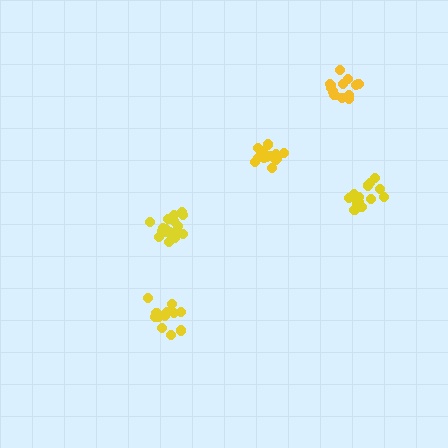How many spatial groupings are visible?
There are 5 spatial groupings.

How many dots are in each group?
Group 1: 16 dots, Group 2: 14 dots, Group 3: 15 dots, Group 4: 14 dots, Group 5: 19 dots (78 total).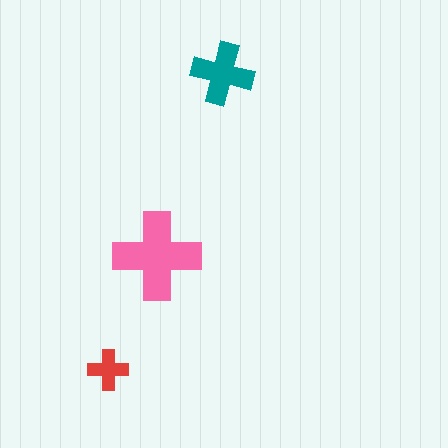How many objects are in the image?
There are 3 objects in the image.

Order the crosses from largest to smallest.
the pink one, the teal one, the red one.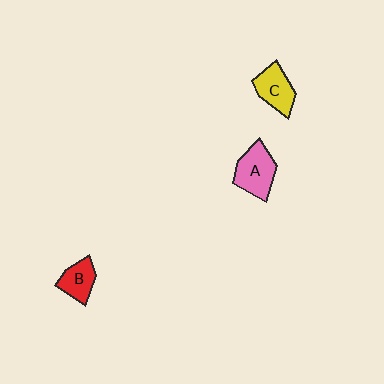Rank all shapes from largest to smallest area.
From largest to smallest: A (pink), C (yellow), B (red).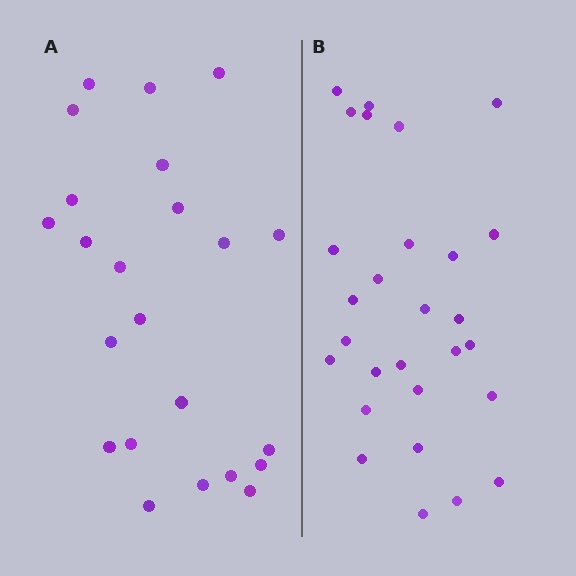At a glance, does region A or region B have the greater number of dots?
Region B (the right region) has more dots.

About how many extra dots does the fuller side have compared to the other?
Region B has about 5 more dots than region A.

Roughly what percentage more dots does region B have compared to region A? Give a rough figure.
About 20% more.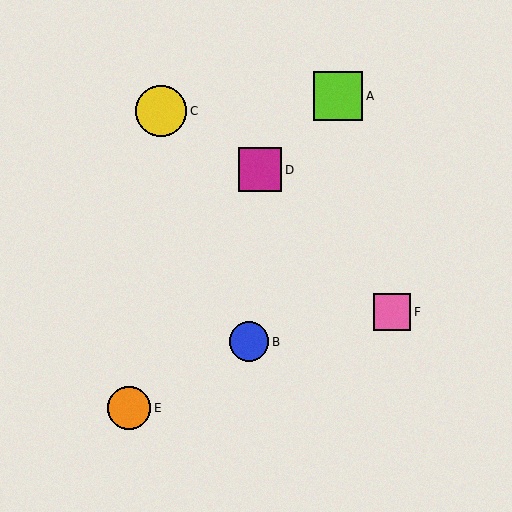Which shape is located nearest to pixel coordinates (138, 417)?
The orange circle (labeled E) at (129, 408) is nearest to that location.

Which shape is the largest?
The yellow circle (labeled C) is the largest.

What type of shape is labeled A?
Shape A is a lime square.